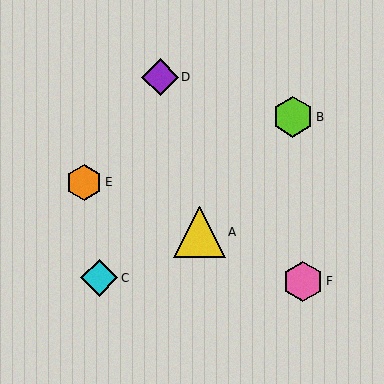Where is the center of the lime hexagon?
The center of the lime hexagon is at (293, 117).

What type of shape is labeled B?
Shape B is a lime hexagon.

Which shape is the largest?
The yellow triangle (labeled A) is the largest.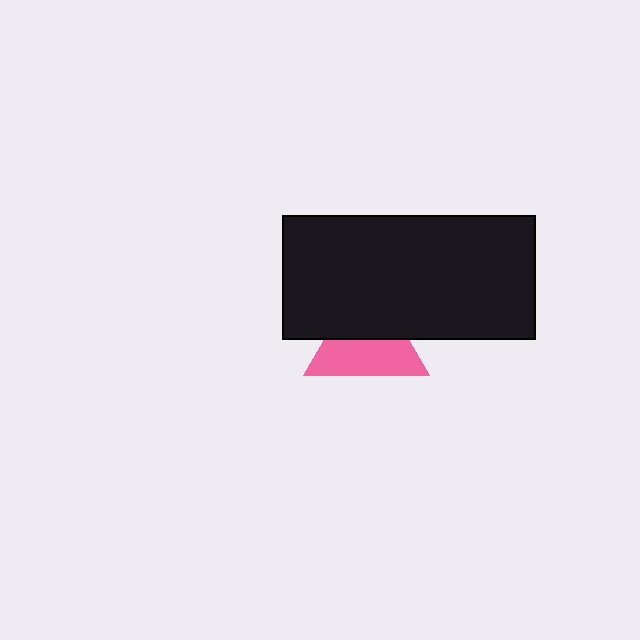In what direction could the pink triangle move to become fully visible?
The pink triangle could move down. That would shift it out from behind the black rectangle entirely.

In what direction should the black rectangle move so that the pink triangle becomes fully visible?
The black rectangle should move up. That is the shortest direction to clear the overlap and leave the pink triangle fully visible.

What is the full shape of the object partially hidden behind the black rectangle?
The partially hidden object is a pink triangle.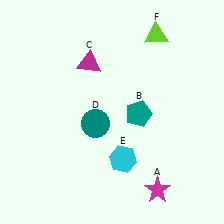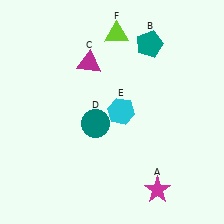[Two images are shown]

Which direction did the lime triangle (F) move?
The lime triangle (F) moved left.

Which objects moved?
The objects that moved are: the teal pentagon (B), the cyan hexagon (E), the lime triangle (F).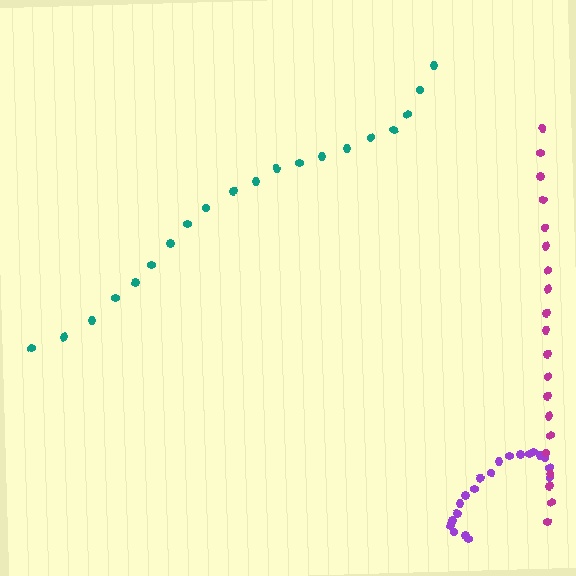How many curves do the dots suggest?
There are 3 distinct paths.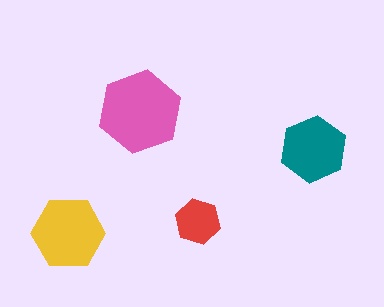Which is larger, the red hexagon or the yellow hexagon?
The yellow one.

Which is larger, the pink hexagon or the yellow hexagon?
The pink one.